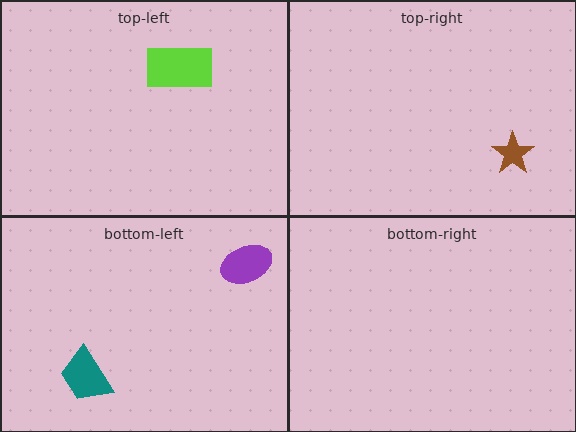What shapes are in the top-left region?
The lime rectangle.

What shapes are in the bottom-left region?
The purple ellipse, the teal trapezoid.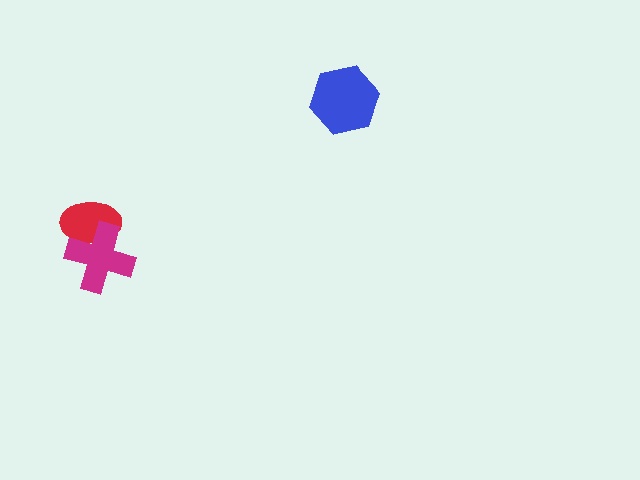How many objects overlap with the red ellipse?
1 object overlaps with the red ellipse.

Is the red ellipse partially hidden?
Yes, it is partially covered by another shape.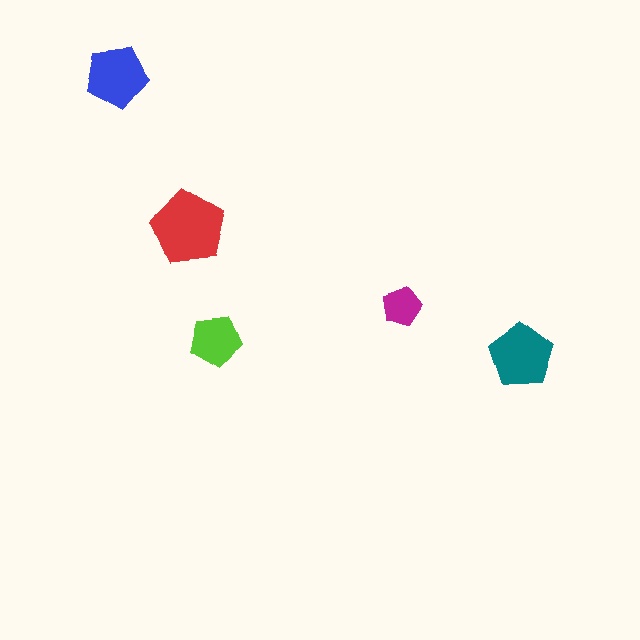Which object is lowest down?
The teal pentagon is bottommost.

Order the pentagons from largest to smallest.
the red one, the teal one, the blue one, the lime one, the magenta one.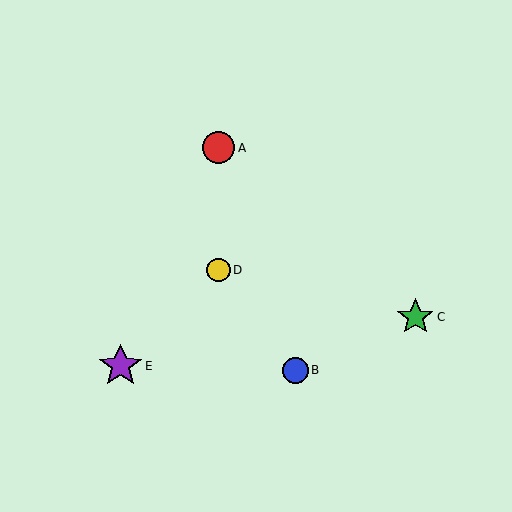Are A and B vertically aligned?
No, A is at x≈219 and B is at x≈295.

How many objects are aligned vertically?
2 objects (A, D) are aligned vertically.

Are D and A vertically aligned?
Yes, both are at x≈219.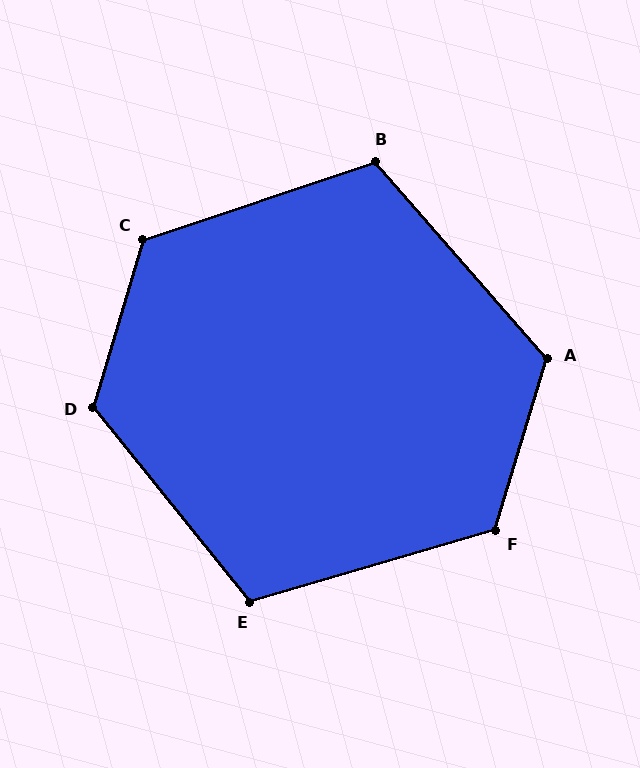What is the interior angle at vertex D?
Approximately 124 degrees (obtuse).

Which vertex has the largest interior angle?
C, at approximately 125 degrees.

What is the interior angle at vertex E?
Approximately 113 degrees (obtuse).